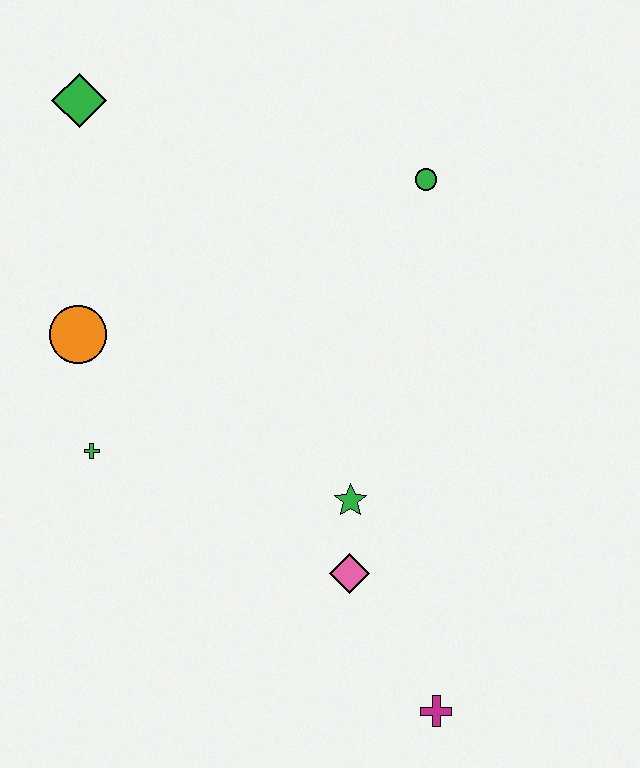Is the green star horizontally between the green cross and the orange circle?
No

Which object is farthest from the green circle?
The magenta cross is farthest from the green circle.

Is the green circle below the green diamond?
Yes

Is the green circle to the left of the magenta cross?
Yes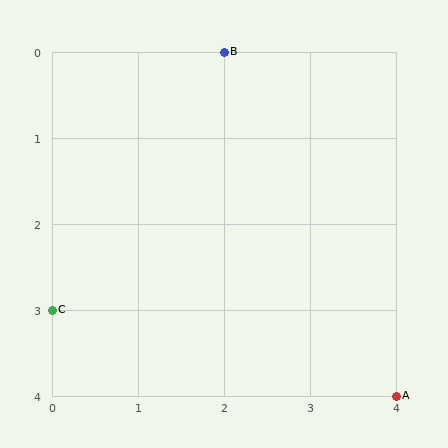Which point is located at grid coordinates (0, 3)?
Point C is at (0, 3).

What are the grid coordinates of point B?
Point B is at grid coordinates (2, 0).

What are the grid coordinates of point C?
Point C is at grid coordinates (0, 3).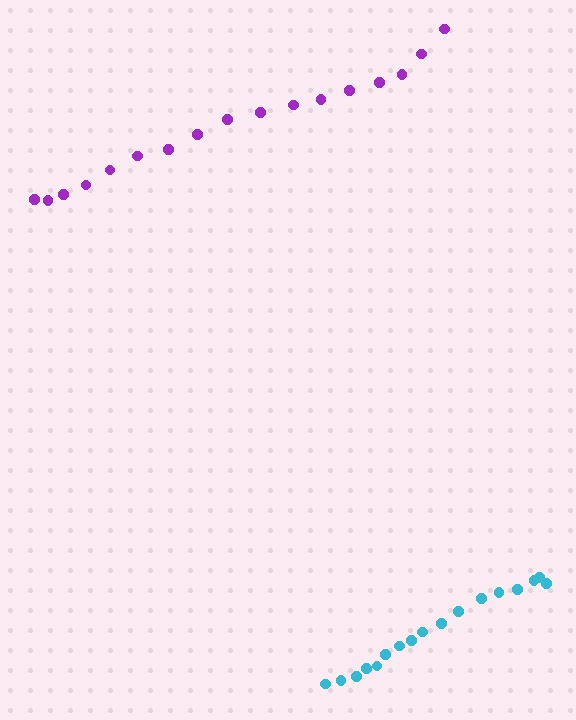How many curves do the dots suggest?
There are 2 distinct paths.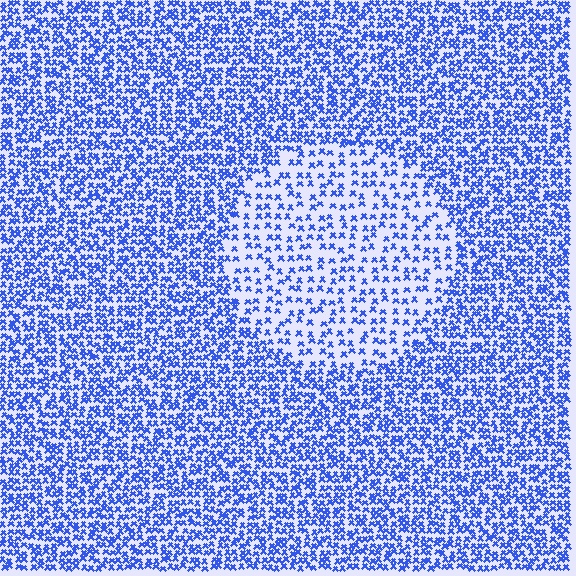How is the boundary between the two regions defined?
The boundary is defined by a change in element density (approximately 2.1x ratio). All elements are the same color, size, and shape.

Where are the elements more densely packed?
The elements are more densely packed outside the circle boundary.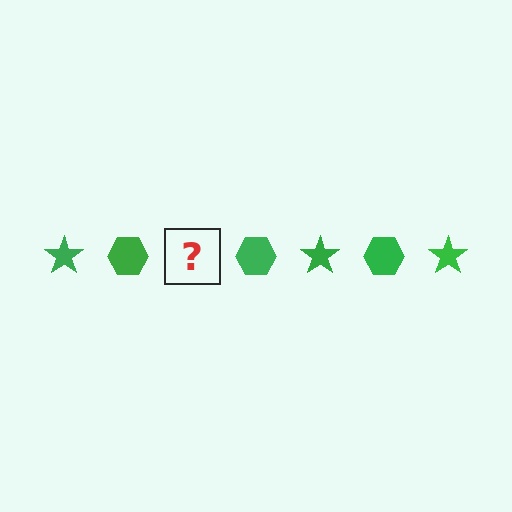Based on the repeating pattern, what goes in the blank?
The blank should be a green star.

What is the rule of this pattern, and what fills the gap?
The rule is that the pattern cycles through star, hexagon shapes in green. The gap should be filled with a green star.